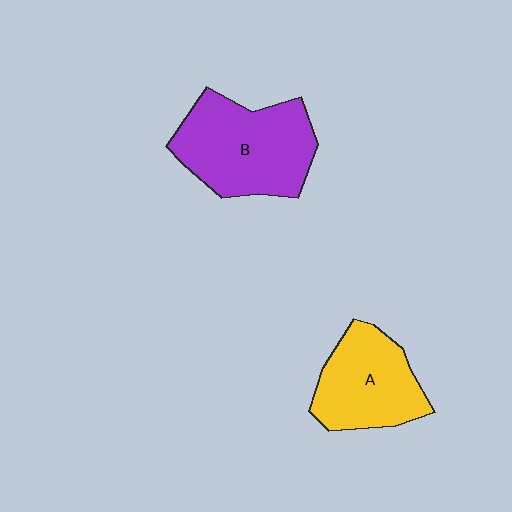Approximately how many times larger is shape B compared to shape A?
Approximately 1.3 times.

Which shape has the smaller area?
Shape A (yellow).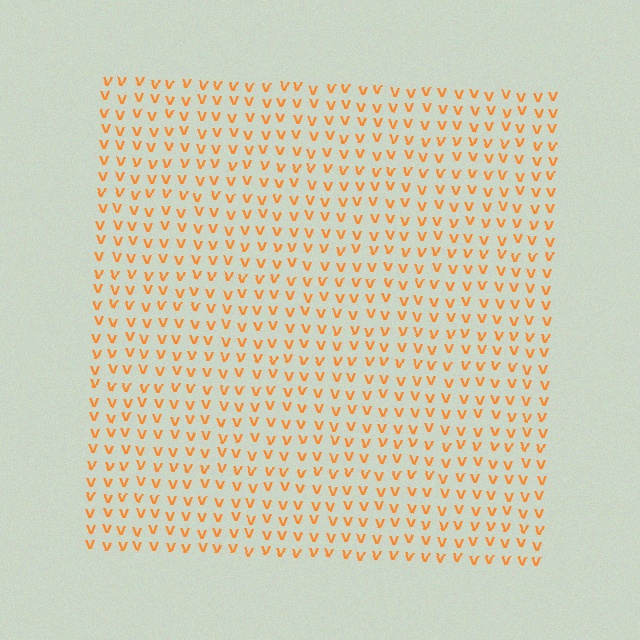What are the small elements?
The small elements are letter V's.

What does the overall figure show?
The overall figure shows a square.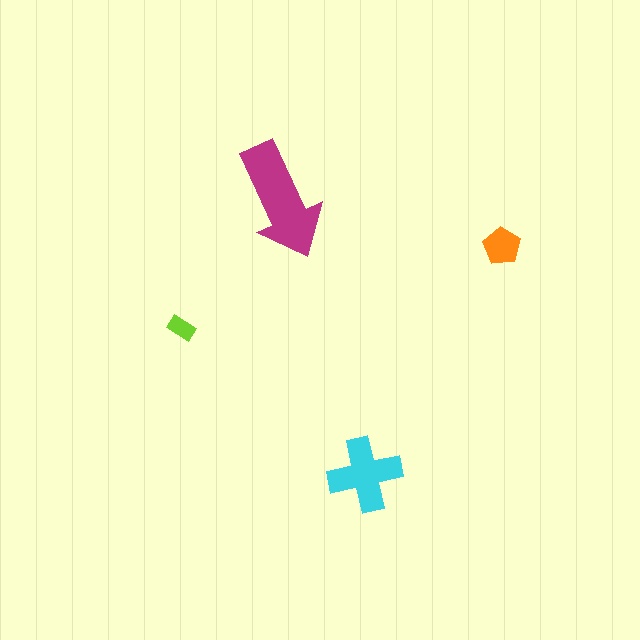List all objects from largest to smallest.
The magenta arrow, the cyan cross, the orange pentagon, the lime rectangle.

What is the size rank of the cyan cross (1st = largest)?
2nd.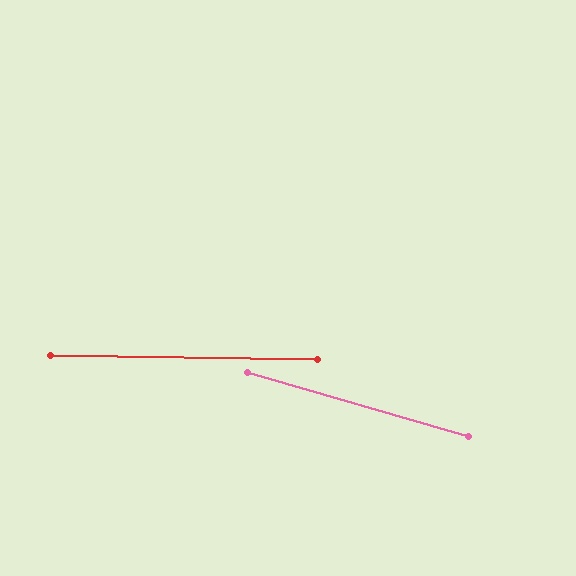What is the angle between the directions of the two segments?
Approximately 15 degrees.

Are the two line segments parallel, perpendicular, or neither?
Neither parallel nor perpendicular — they differ by about 15°.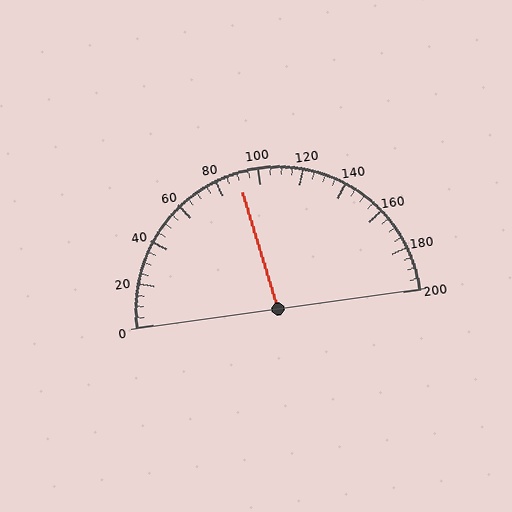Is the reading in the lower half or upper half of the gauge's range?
The reading is in the lower half of the range (0 to 200).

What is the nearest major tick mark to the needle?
The nearest major tick mark is 80.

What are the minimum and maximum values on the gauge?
The gauge ranges from 0 to 200.